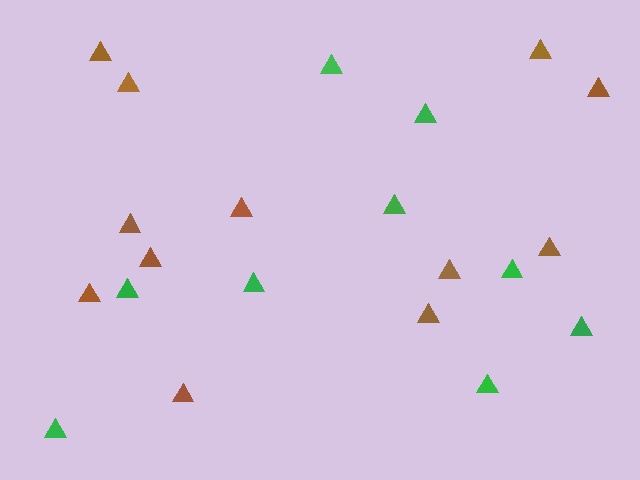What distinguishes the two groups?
There are 2 groups: one group of brown triangles (12) and one group of green triangles (9).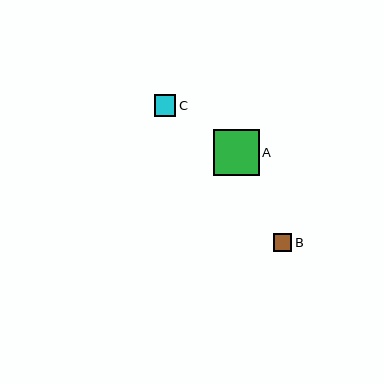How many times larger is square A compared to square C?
Square A is approximately 2.2 times the size of square C.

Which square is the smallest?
Square B is the smallest with a size of approximately 18 pixels.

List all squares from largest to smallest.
From largest to smallest: A, C, B.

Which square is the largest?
Square A is the largest with a size of approximately 46 pixels.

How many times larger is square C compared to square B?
Square C is approximately 1.2 times the size of square B.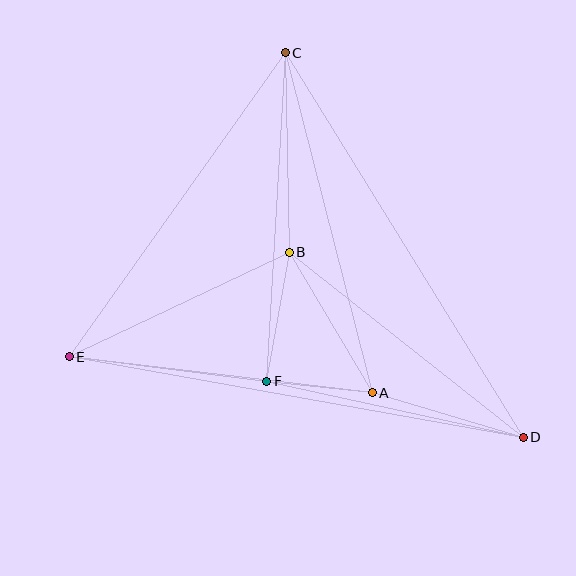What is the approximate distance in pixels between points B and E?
The distance between B and E is approximately 243 pixels.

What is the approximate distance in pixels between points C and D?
The distance between C and D is approximately 452 pixels.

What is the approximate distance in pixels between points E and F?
The distance between E and F is approximately 199 pixels.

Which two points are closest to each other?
Points A and F are closest to each other.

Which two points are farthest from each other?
Points D and E are farthest from each other.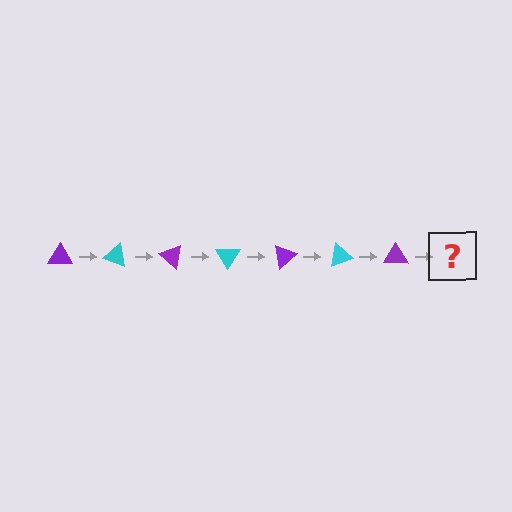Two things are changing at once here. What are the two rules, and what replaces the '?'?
The two rules are that it rotates 20 degrees each step and the color cycles through purple and cyan. The '?' should be a cyan triangle, rotated 140 degrees from the start.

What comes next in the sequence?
The next element should be a cyan triangle, rotated 140 degrees from the start.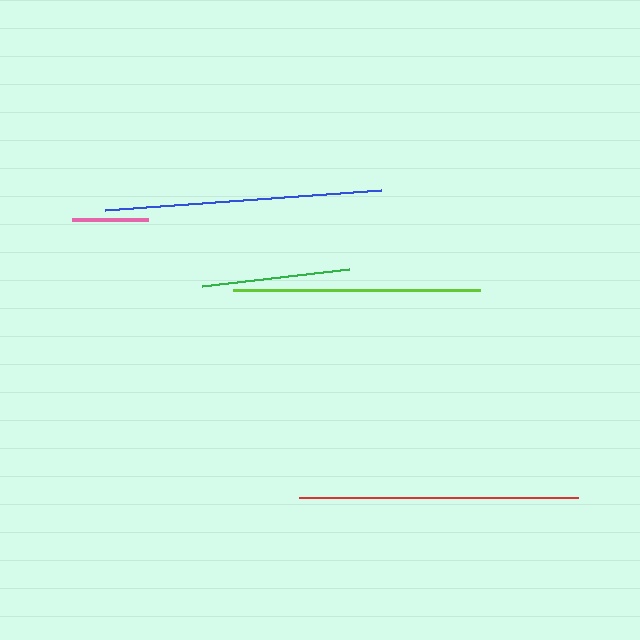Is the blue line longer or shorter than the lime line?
The blue line is longer than the lime line.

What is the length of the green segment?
The green segment is approximately 148 pixels long.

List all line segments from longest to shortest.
From longest to shortest: red, blue, lime, green, pink.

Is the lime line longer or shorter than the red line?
The red line is longer than the lime line.